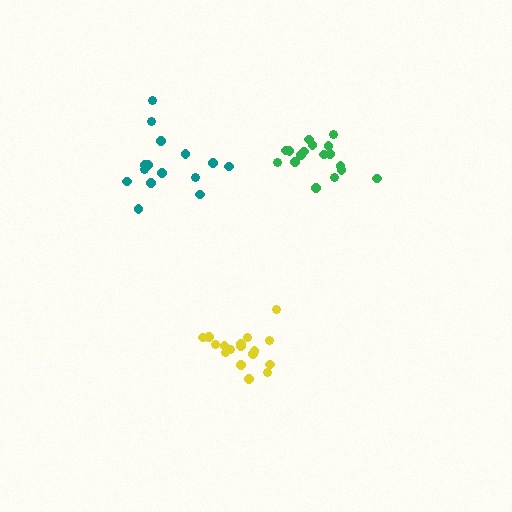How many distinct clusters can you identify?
There are 3 distinct clusters.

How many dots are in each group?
Group 1: 17 dots, Group 2: 17 dots, Group 3: 15 dots (49 total).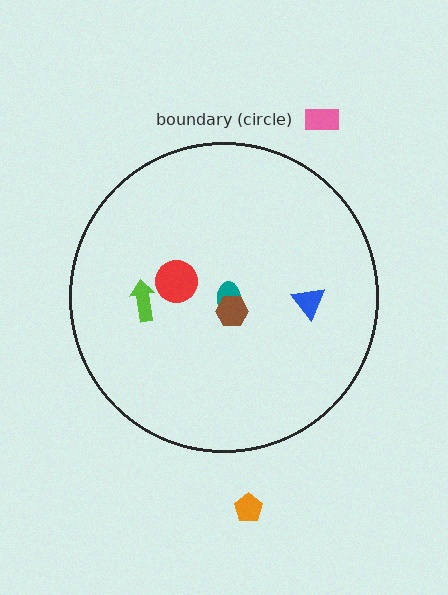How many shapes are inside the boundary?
5 inside, 2 outside.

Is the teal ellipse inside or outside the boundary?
Inside.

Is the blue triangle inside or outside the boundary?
Inside.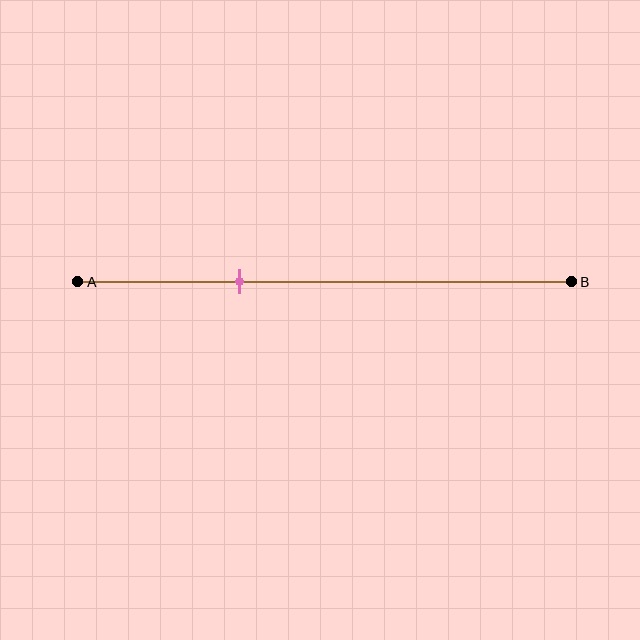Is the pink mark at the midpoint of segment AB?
No, the mark is at about 35% from A, not at the 50% midpoint.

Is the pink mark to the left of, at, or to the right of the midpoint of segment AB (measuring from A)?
The pink mark is to the left of the midpoint of segment AB.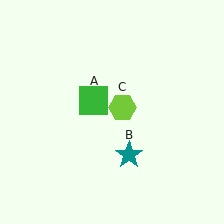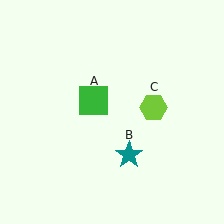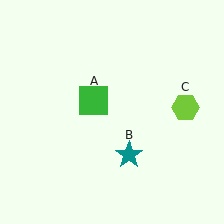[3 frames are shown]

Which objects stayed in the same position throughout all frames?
Green square (object A) and teal star (object B) remained stationary.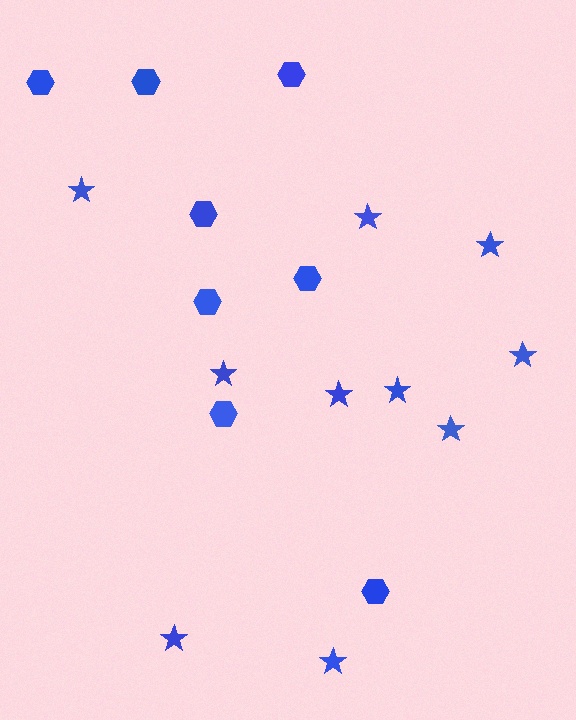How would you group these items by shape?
There are 2 groups: one group of hexagons (8) and one group of stars (10).